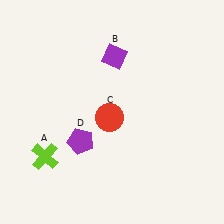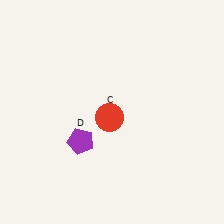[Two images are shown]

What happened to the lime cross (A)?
The lime cross (A) was removed in Image 2. It was in the bottom-left area of Image 1.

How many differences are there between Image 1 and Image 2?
There are 2 differences between the two images.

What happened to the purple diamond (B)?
The purple diamond (B) was removed in Image 2. It was in the top-right area of Image 1.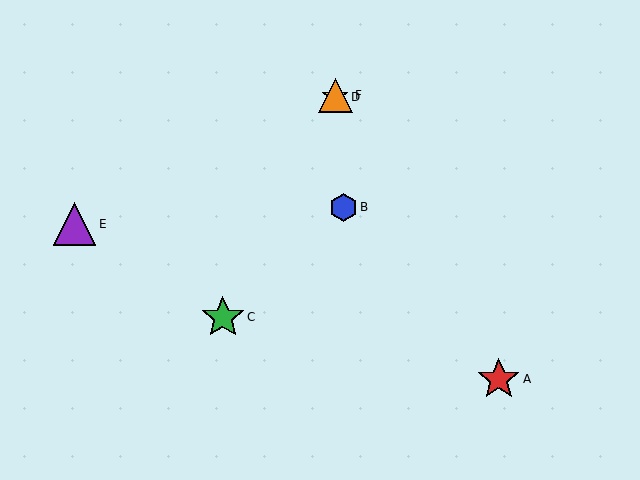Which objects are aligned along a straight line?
Objects C, D, F are aligned along a straight line.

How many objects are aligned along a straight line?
3 objects (C, D, F) are aligned along a straight line.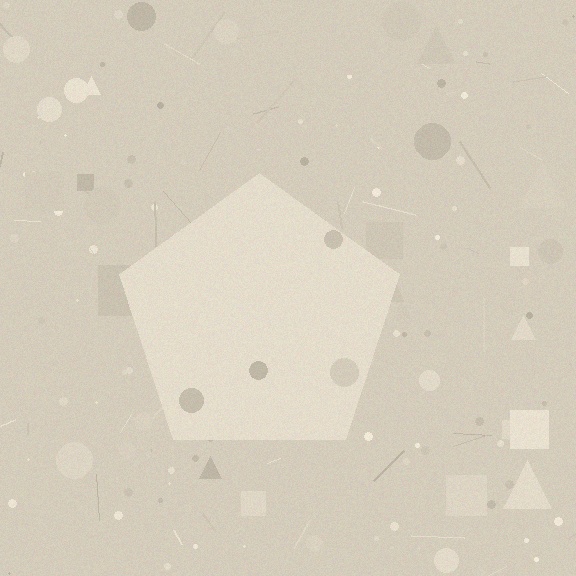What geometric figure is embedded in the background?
A pentagon is embedded in the background.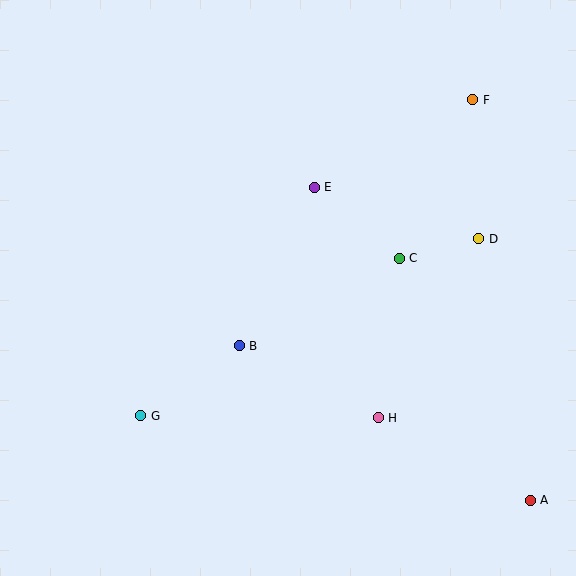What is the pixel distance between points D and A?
The distance between D and A is 266 pixels.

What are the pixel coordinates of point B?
Point B is at (239, 346).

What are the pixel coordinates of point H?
Point H is at (378, 418).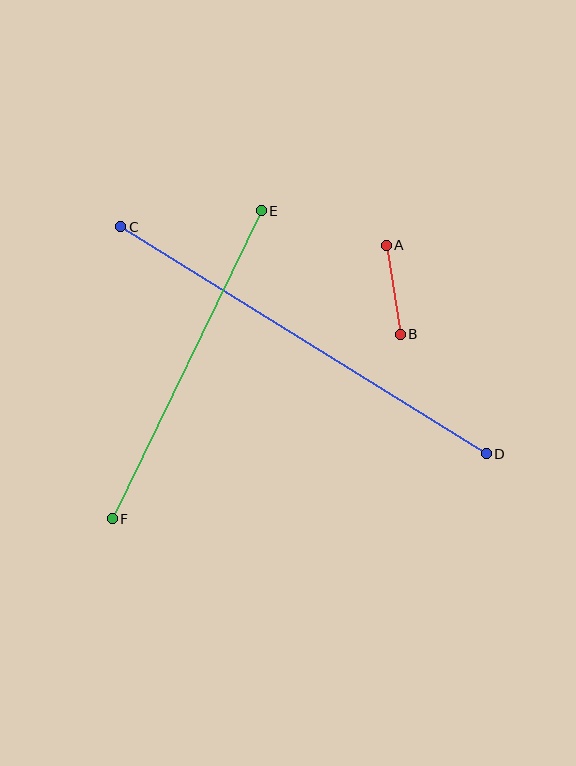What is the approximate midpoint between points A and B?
The midpoint is at approximately (393, 290) pixels.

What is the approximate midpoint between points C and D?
The midpoint is at approximately (304, 340) pixels.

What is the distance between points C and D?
The distance is approximately 430 pixels.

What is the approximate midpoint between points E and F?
The midpoint is at approximately (187, 365) pixels.